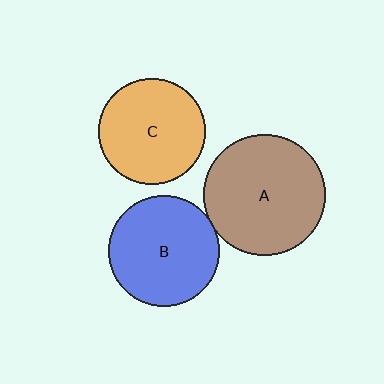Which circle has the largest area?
Circle A (brown).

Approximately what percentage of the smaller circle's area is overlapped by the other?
Approximately 5%.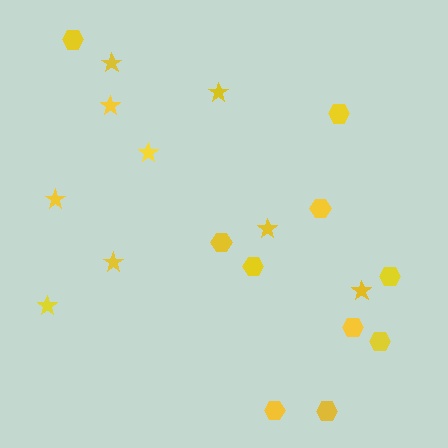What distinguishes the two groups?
There are 2 groups: one group of stars (9) and one group of hexagons (10).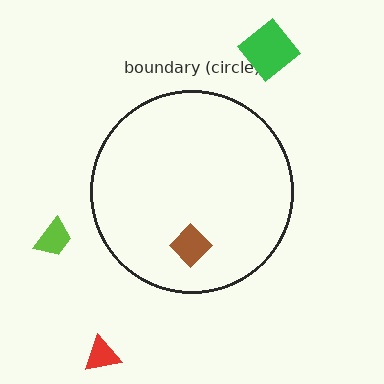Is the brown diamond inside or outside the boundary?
Inside.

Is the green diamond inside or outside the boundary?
Outside.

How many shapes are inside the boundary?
1 inside, 3 outside.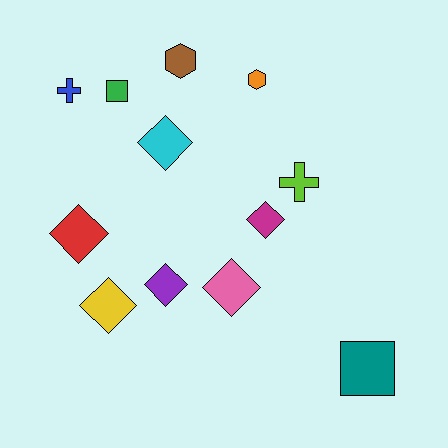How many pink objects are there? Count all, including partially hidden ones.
There is 1 pink object.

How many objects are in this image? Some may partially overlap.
There are 12 objects.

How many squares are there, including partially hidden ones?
There are 2 squares.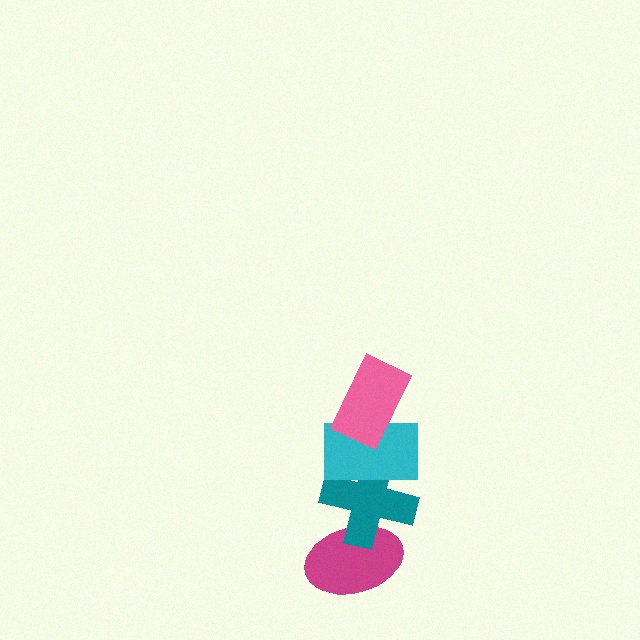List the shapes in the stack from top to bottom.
From top to bottom: the pink rectangle, the cyan rectangle, the teal cross, the magenta ellipse.